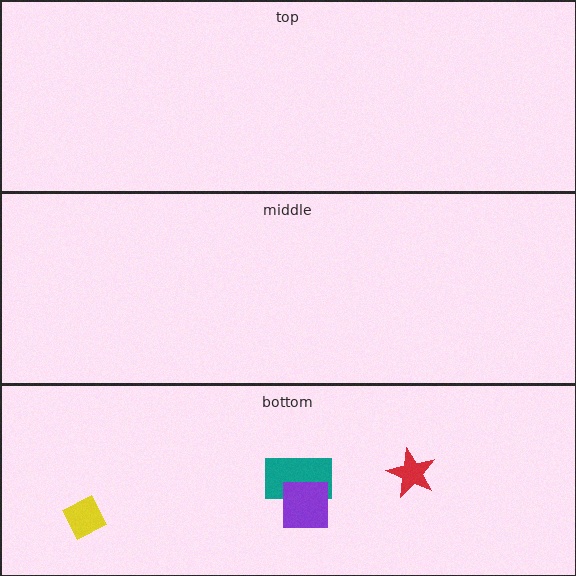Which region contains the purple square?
The bottom region.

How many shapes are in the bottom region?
4.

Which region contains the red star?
The bottom region.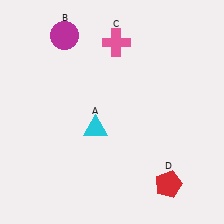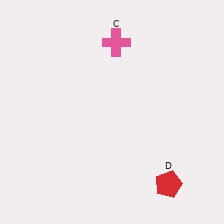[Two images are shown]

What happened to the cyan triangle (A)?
The cyan triangle (A) was removed in Image 2. It was in the bottom-left area of Image 1.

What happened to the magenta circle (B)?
The magenta circle (B) was removed in Image 2. It was in the top-left area of Image 1.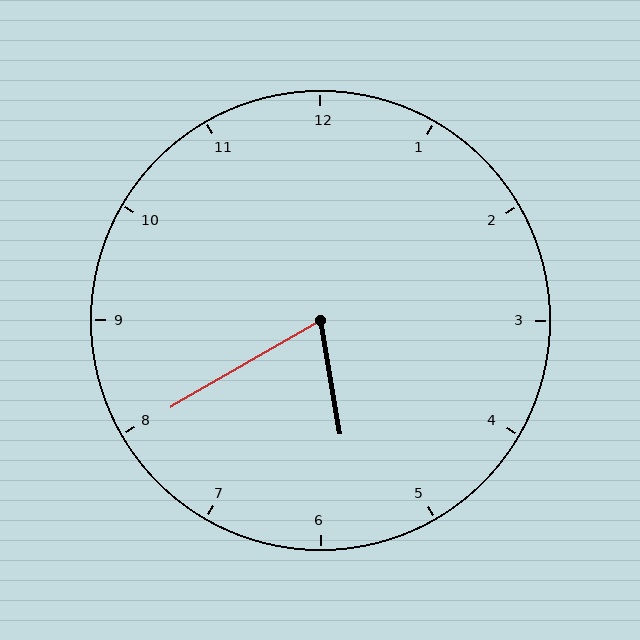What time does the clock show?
5:40.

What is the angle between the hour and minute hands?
Approximately 70 degrees.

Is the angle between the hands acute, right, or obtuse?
It is acute.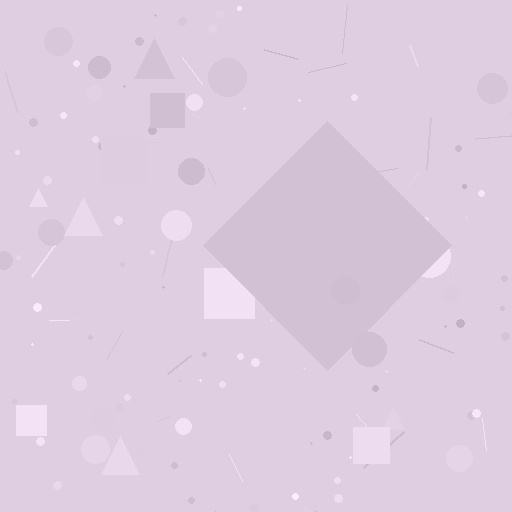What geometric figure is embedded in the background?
A diamond is embedded in the background.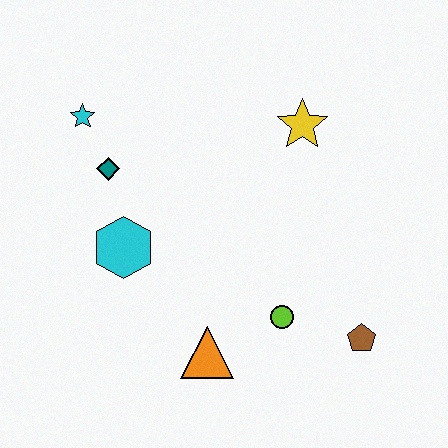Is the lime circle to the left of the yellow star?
Yes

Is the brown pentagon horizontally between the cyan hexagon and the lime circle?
No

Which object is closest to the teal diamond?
The cyan star is closest to the teal diamond.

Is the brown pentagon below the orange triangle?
No